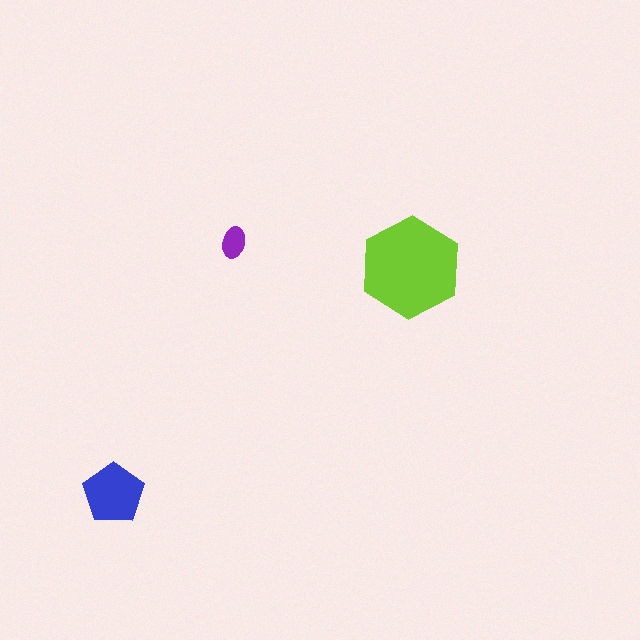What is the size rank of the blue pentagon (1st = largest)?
2nd.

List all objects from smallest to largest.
The purple ellipse, the blue pentagon, the lime hexagon.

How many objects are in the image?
There are 3 objects in the image.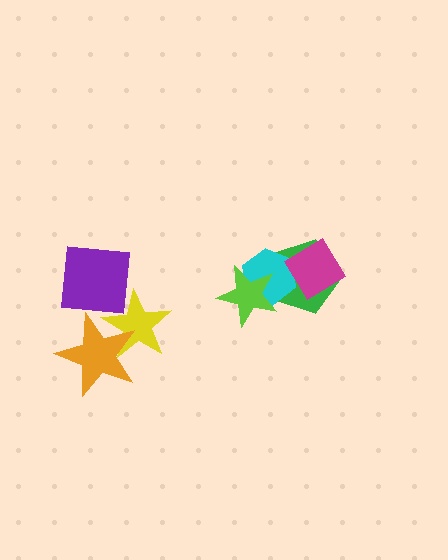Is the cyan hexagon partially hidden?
Yes, it is partially covered by another shape.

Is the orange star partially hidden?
Yes, it is partially covered by another shape.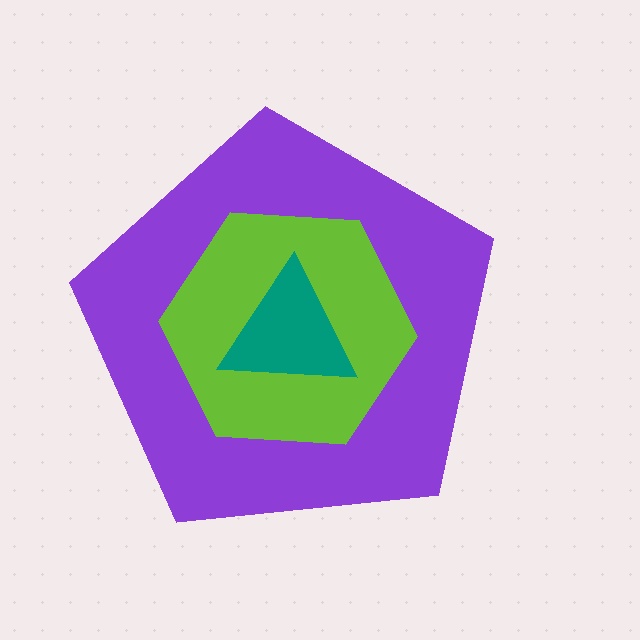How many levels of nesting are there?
3.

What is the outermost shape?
The purple pentagon.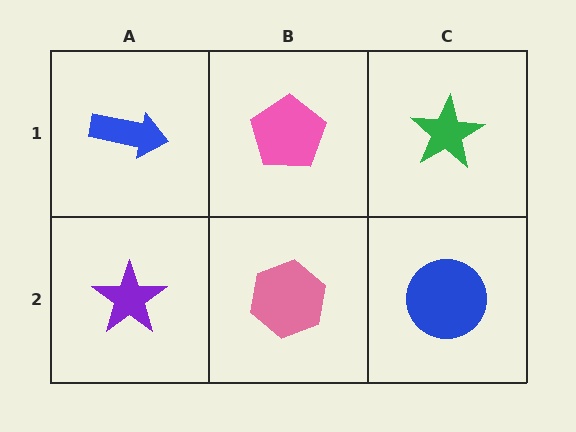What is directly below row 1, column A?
A purple star.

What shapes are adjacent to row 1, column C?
A blue circle (row 2, column C), a pink pentagon (row 1, column B).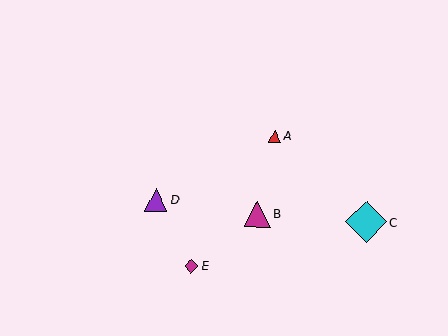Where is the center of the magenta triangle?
The center of the magenta triangle is at (258, 214).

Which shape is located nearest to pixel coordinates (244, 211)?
The magenta triangle (labeled B) at (258, 214) is nearest to that location.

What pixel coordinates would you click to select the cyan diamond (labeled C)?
Click at (366, 222) to select the cyan diamond C.